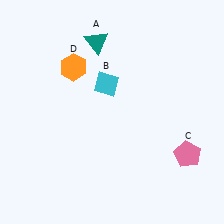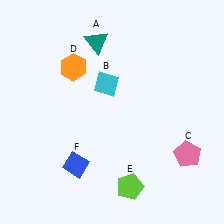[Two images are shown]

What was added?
A lime pentagon (E), a blue diamond (F) were added in Image 2.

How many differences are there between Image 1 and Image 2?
There are 2 differences between the two images.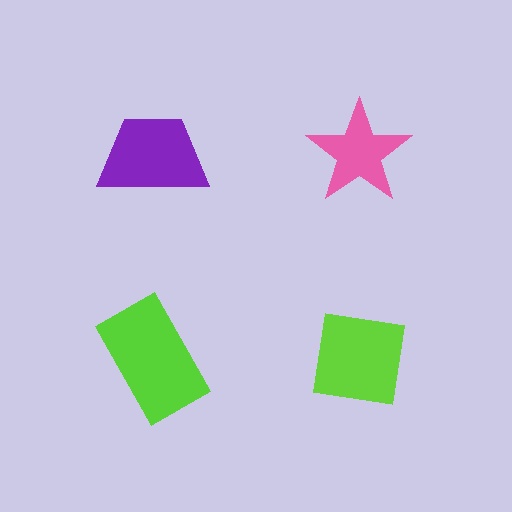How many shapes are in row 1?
2 shapes.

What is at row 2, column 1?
A lime rectangle.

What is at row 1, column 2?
A pink star.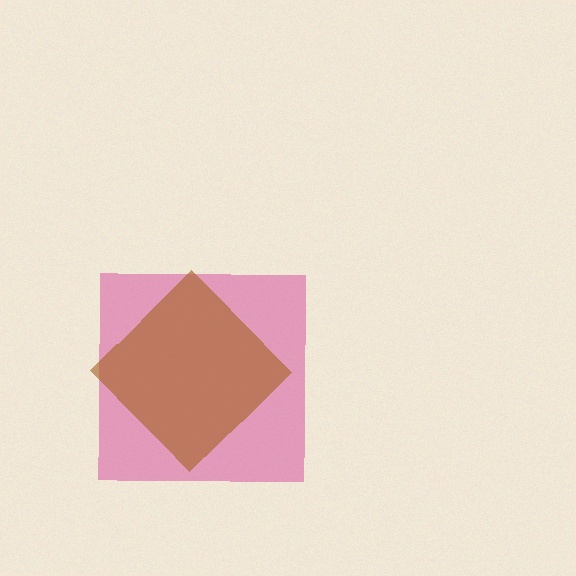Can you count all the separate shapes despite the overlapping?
Yes, there are 2 separate shapes.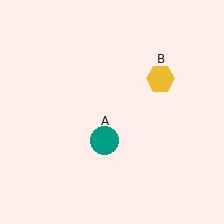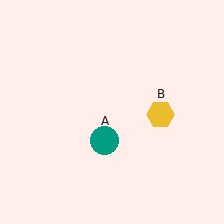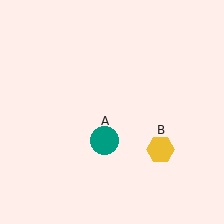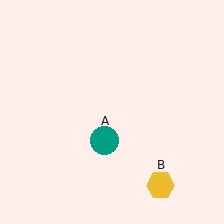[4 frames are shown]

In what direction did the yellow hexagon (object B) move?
The yellow hexagon (object B) moved down.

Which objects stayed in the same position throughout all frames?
Teal circle (object A) remained stationary.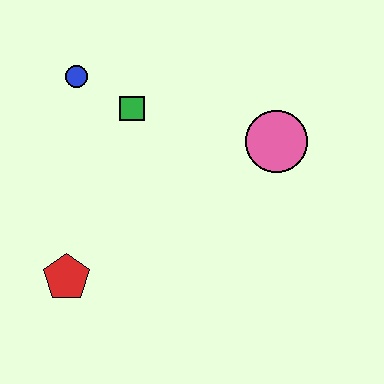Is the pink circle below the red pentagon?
No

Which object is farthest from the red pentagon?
The pink circle is farthest from the red pentagon.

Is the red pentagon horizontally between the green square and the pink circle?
No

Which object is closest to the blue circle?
The green square is closest to the blue circle.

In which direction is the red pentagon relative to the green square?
The red pentagon is below the green square.